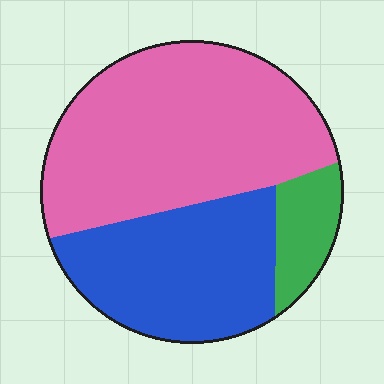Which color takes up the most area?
Pink, at roughly 55%.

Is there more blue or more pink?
Pink.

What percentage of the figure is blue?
Blue takes up about one third (1/3) of the figure.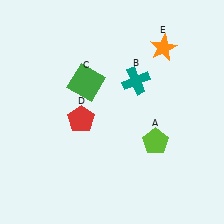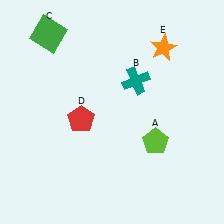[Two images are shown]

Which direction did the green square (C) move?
The green square (C) moved up.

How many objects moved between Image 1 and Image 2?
1 object moved between the two images.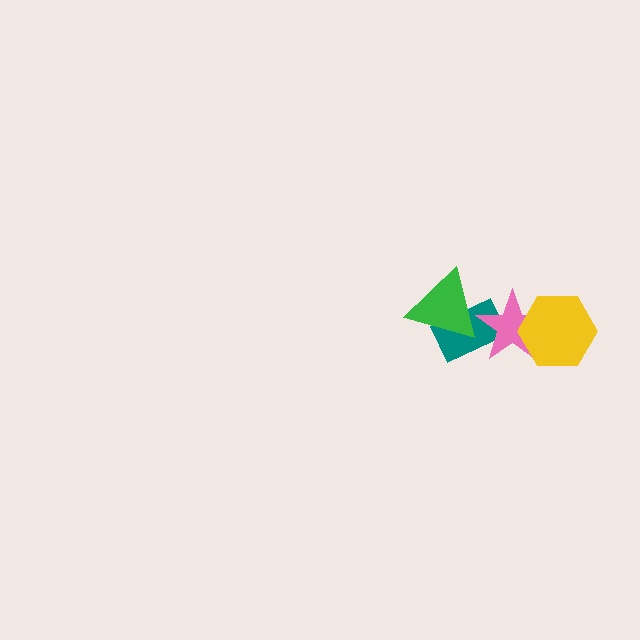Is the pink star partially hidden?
Yes, it is partially covered by another shape.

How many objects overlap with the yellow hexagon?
1 object overlaps with the yellow hexagon.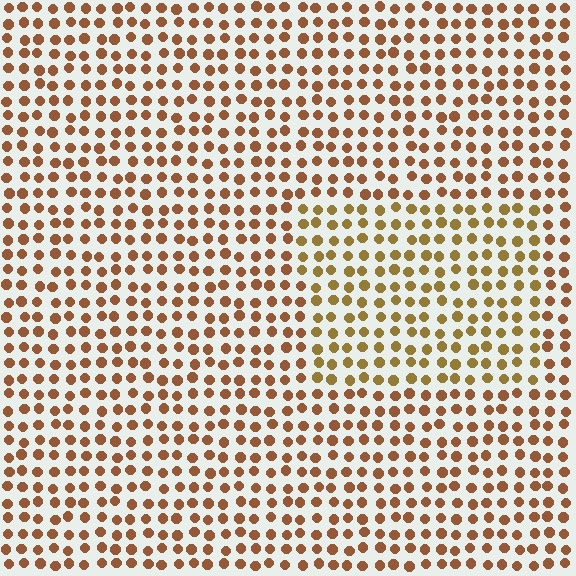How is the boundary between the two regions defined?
The boundary is defined purely by a slight shift in hue (about 23 degrees). Spacing, size, and orientation are identical on both sides.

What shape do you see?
I see a rectangle.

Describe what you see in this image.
The image is filled with small brown elements in a uniform arrangement. A rectangle-shaped region is visible where the elements are tinted to a slightly different hue, forming a subtle color boundary.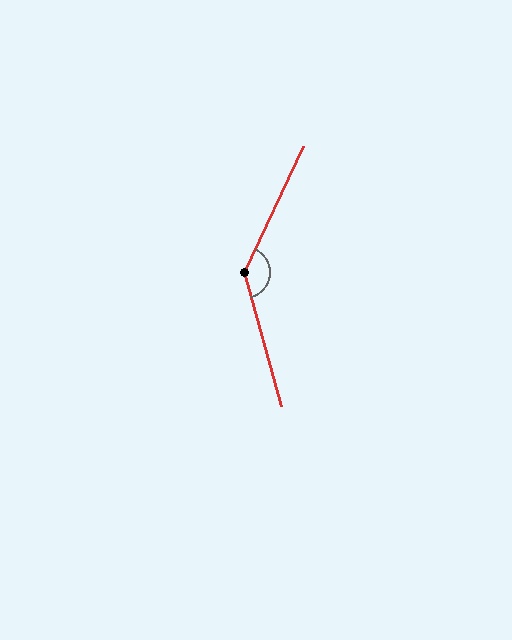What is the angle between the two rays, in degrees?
Approximately 139 degrees.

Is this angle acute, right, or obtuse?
It is obtuse.